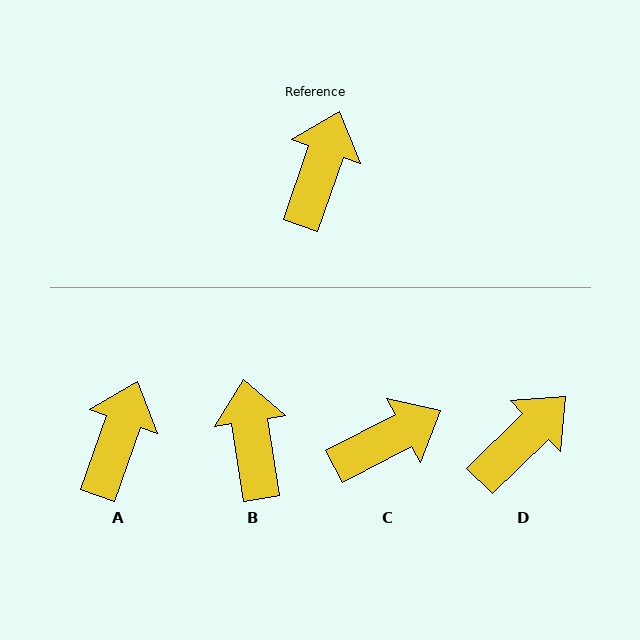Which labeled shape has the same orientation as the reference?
A.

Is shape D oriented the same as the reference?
No, it is off by about 26 degrees.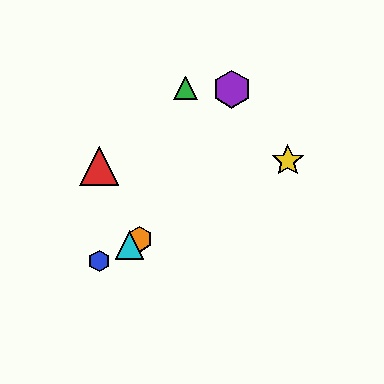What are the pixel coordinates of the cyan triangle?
The cyan triangle is at (129, 245).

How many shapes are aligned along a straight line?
4 shapes (the blue hexagon, the yellow star, the orange hexagon, the cyan triangle) are aligned along a straight line.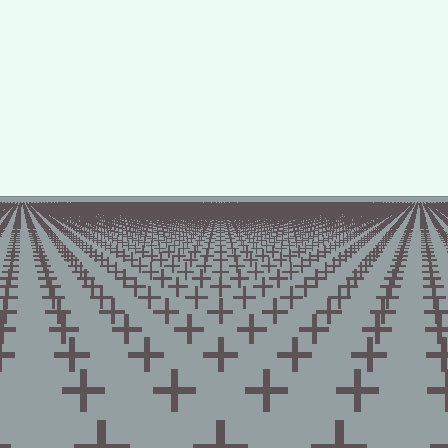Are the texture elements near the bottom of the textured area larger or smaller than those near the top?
Larger. Near the bottom, elements are closer to the viewer and appear at a bigger on-screen size.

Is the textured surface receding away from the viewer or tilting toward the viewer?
The surface is receding away from the viewer. Texture elements get smaller and denser toward the top.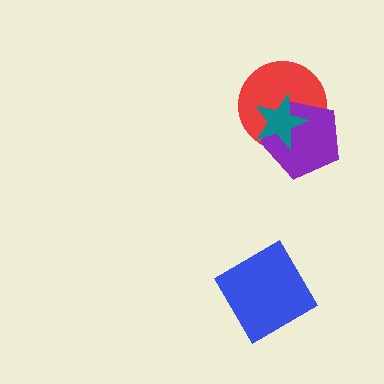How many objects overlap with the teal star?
2 objects overlap with the teal star.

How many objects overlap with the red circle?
2 objects overlap with the red circle.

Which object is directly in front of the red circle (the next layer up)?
The purple pentagon is directly in front of the red circle.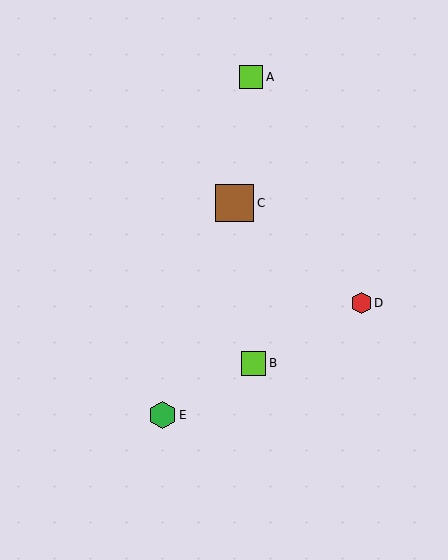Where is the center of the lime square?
The center of the lime square is at (254, 363).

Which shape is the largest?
The brown square (labeled C) is the largest.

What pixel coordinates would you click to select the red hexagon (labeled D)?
Click at (361, 303) to select the red hexagon D.